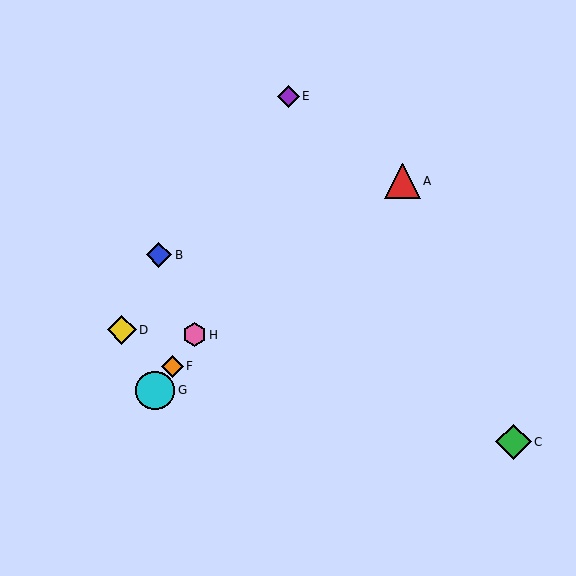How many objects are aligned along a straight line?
3 objects (F, G, H) are aligned along a straight line.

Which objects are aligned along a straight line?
Objects F, G, H are aligned along a straight line.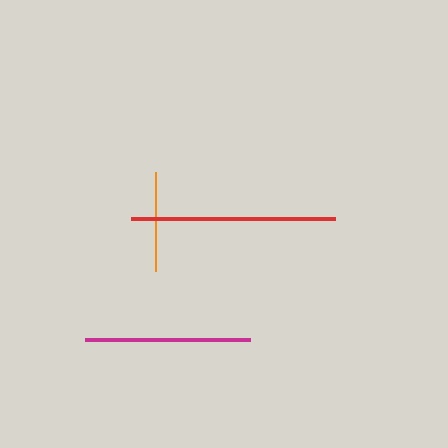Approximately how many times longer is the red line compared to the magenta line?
The red line is approximately 1.2 times the length of the magenta line.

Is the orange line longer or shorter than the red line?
The red line is longer than the orange line.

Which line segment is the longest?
The red line is the longest at approximately 204 pixels.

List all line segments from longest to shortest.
From longest to shortest: red, magenta, orange.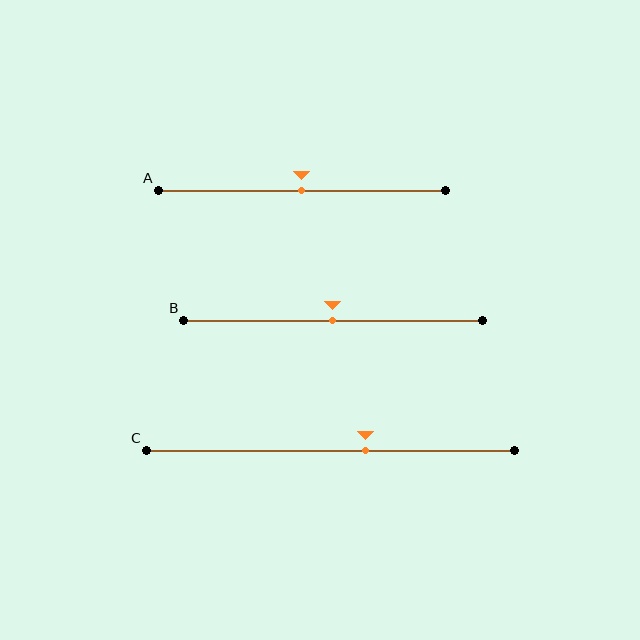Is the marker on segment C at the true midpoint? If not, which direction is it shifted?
No, the marker on segment C is shifted to the right by about 9% of the segment length.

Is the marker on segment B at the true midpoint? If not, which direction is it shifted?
Yes, the marker on segment B is at the true midpoint.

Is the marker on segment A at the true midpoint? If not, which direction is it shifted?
Yes, the marker on segment A is at the true midpoint.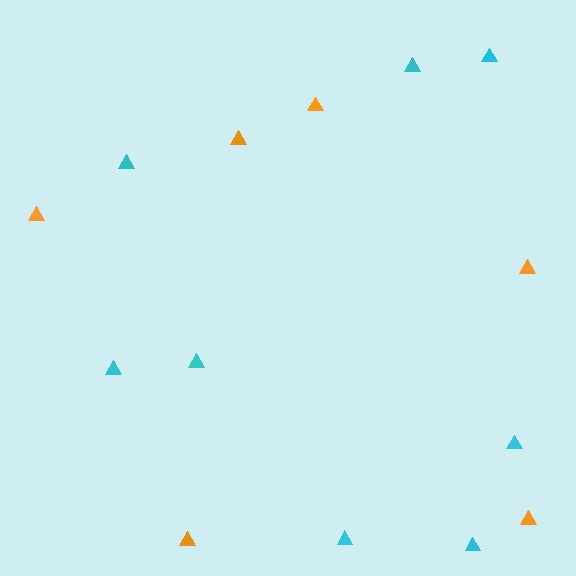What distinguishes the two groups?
There are 2 groups: one group of orange triangles (6) and one group of cyan triangles (8).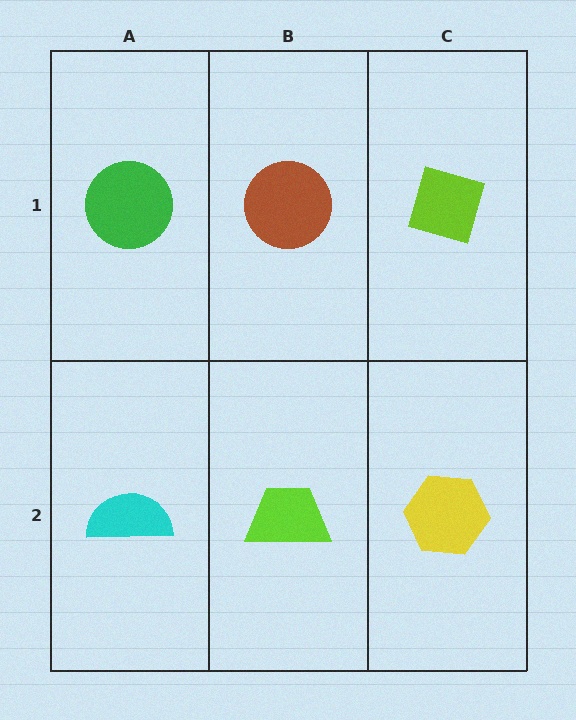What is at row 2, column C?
A yellow hexagon.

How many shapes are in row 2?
3 shapes.